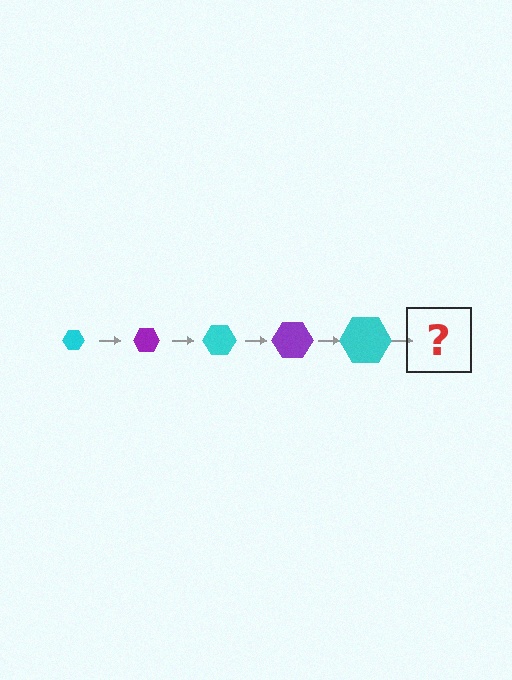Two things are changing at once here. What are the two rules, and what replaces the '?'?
The two rules are that the hexagon grows larger each step and the color cycles through cyan and purple. The '?' should be a purple hexagon, larger than the previous one.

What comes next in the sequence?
The next element should be a purple hexagon, larger than the previous one.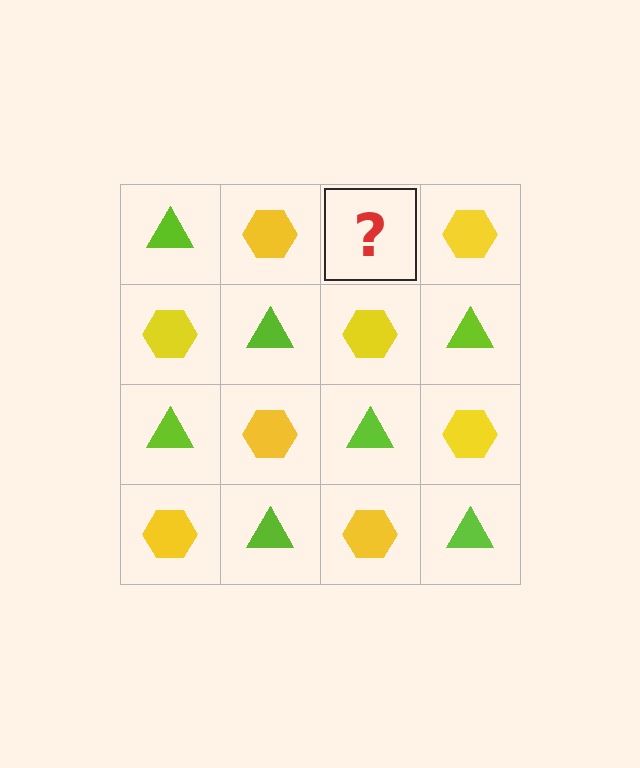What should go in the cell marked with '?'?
The missing cell should contain a lime triangle.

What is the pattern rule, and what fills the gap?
The rule is that it alternates lime triangle and yellow hexagon in a checkerboard pattern. The gap should be filled with a lime triangle.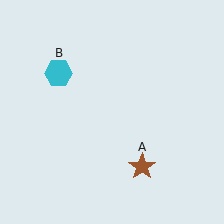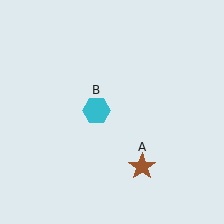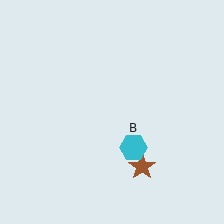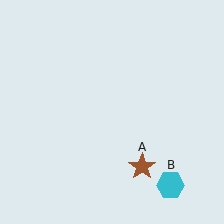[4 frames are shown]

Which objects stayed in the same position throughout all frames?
Brown star (object A) remained stationary.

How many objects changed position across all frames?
1 object changed position: cyan hexagon (object B).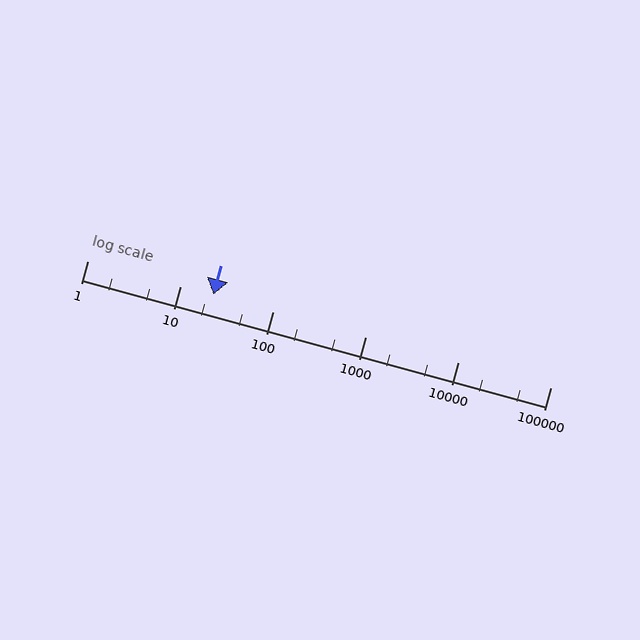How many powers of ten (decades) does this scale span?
The scale spans 5 decades, from 1 to 100000.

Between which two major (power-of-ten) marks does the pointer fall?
The pointer is between 10 and 100.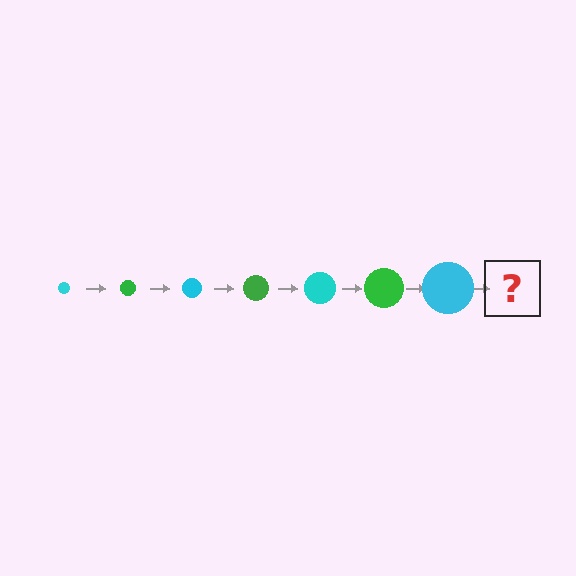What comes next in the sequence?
The next element should be a green circle, larger than the previous one.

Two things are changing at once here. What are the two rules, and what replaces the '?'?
The two rules are that the circle grows larger each step and the color cycles through cyan and green. The '?' should be a green circle, larger than the previous one.